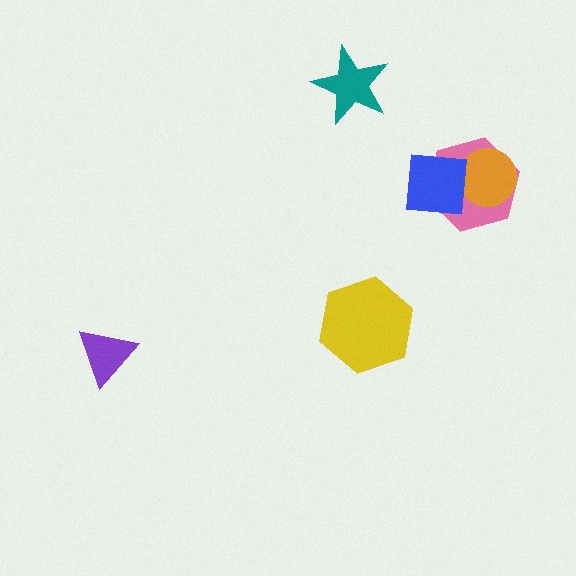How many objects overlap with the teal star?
0 objects overlap with the teal star.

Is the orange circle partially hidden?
Yes, it is partially covered by another shape.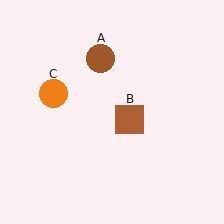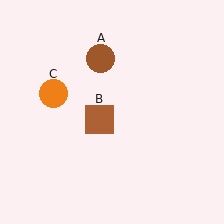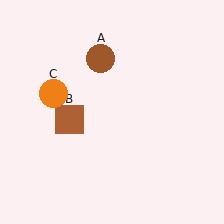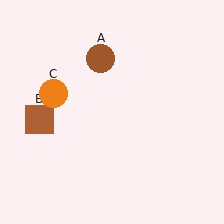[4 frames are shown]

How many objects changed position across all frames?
1 object changed position: brown square (object B).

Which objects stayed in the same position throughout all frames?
Brown circle (object A) and orange circle (object C) remained stationary.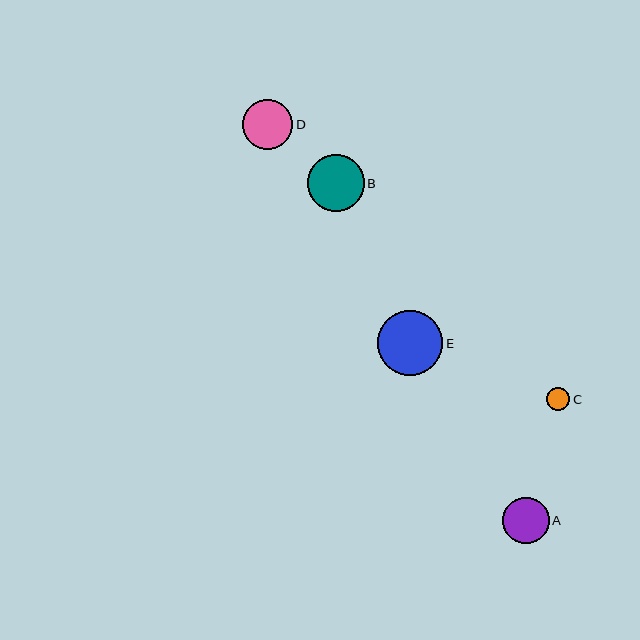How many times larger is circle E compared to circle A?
Circle E is approximately 1.4 times the size of circle A.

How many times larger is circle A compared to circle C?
Circle A is approximately 2.0 times the size of circle C.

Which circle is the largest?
Circle E is the largest with a size of approximately 65 pixels.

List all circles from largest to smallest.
From largest to smallest: E, B, D, A, C.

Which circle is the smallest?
Circle C is the smallest with a size of approximately 23 pixels.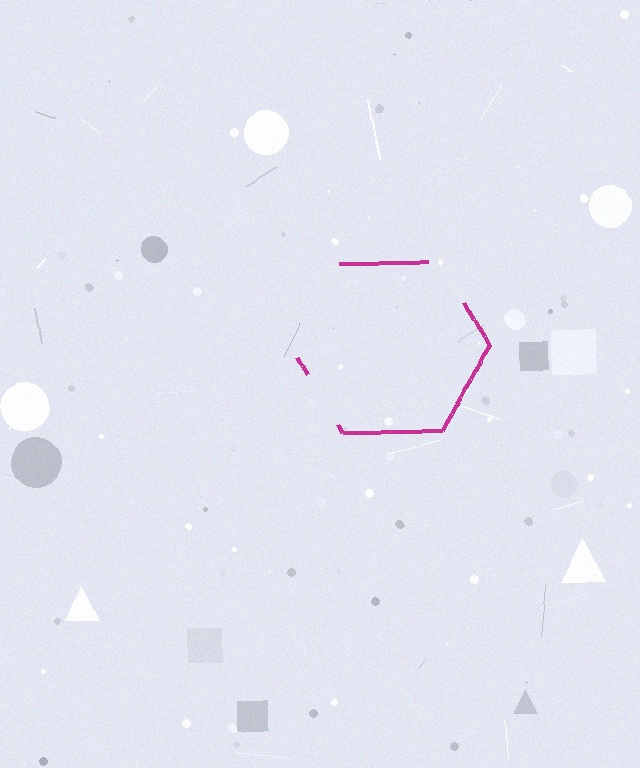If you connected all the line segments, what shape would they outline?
They would outline a hexagon.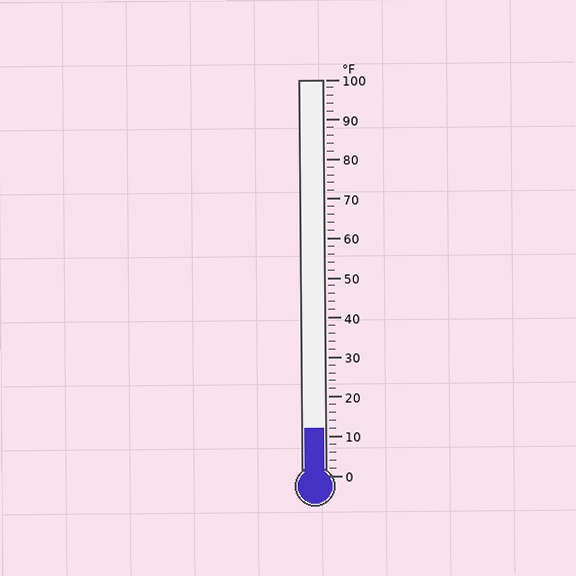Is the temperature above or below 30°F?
The temperature is below 30°F.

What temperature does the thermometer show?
The thermometer shows approximately 12°F.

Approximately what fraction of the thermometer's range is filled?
The thermometer is filled to approximately 10% of its range.